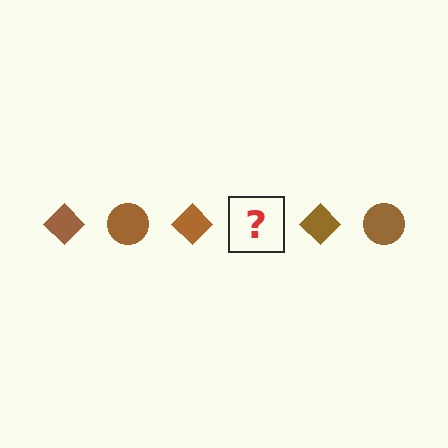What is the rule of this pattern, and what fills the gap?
The rule is that the pattern cycles through diamond, circle shapes in brown. The gap should be filled with a brown circle.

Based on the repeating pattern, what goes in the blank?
The blank should be a brown circle.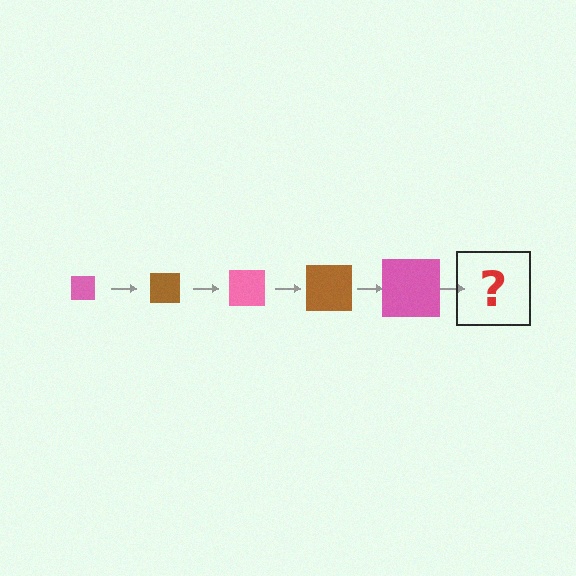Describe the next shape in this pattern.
It should be a brown square, larger than the previous one.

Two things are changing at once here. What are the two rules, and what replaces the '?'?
The two rules are that the square grows larger each step and the color cycles through pink and brown. The '?' should be a brown square, larger than the previous one.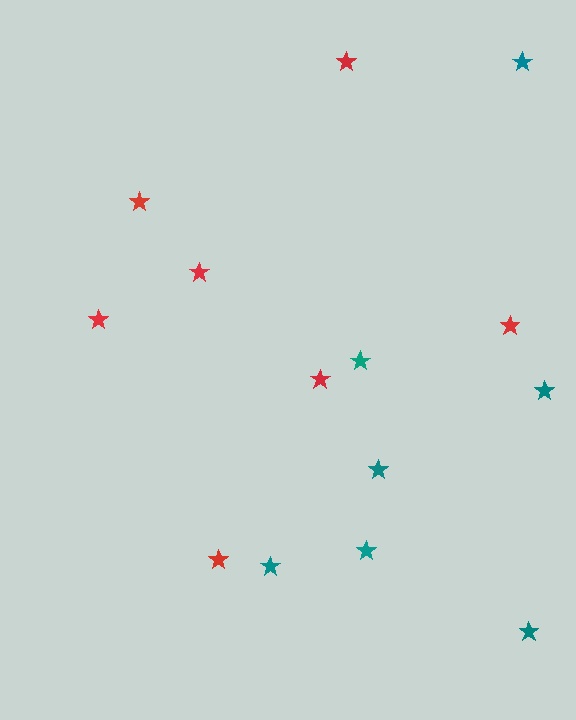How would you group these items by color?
There are 2 groups: one group of teal stars (7) and one group of red stars (7).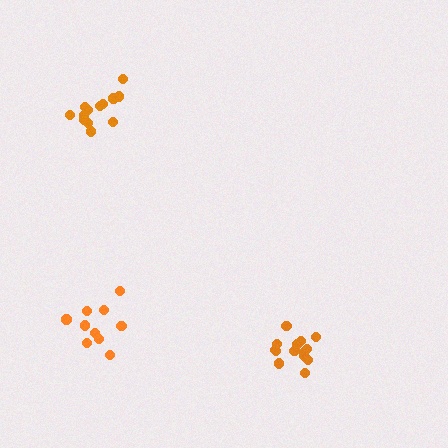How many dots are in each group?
Group 1: 10 dots, Group 2: 15 dots, Group 3: 13 dots (38 total).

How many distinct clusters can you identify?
There are 3 distinct clusters.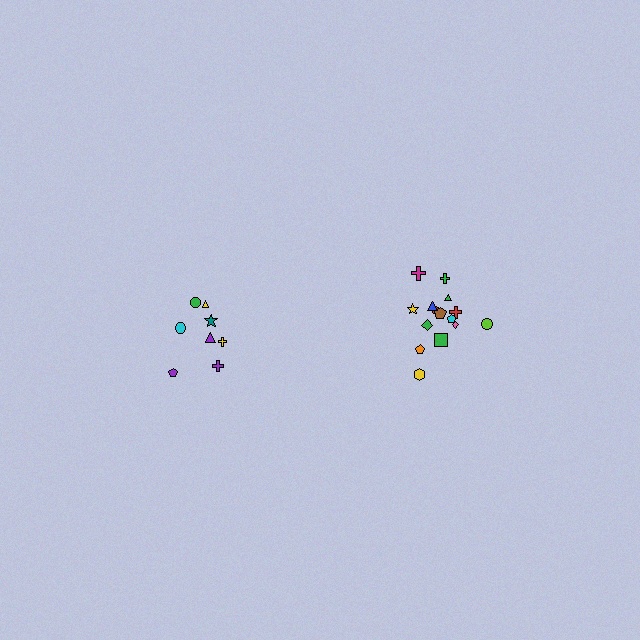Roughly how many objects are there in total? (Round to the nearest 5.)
Roughly 25 objects in total.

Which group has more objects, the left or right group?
The right group.